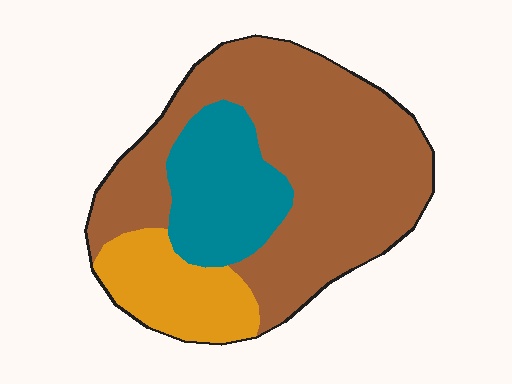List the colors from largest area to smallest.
From largest to smallest: brown, teal, orange.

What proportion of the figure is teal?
Teal takes up about one fifth (1/5) of the figure.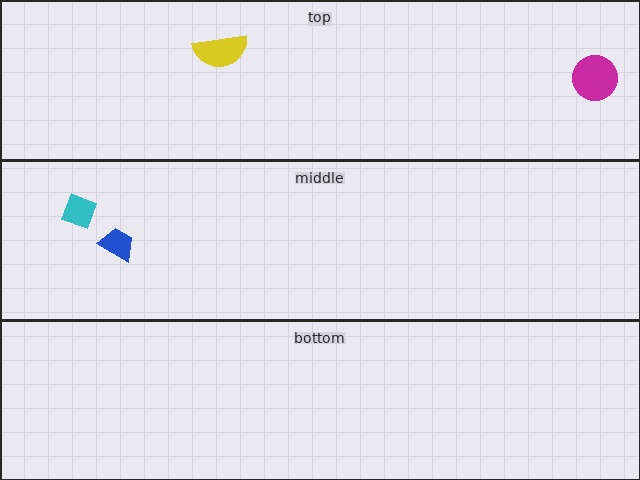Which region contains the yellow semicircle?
The top region.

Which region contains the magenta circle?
The top region.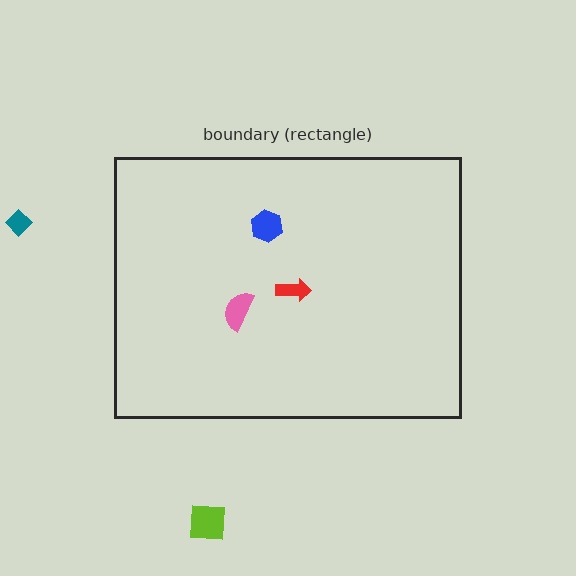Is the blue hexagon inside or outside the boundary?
Inside.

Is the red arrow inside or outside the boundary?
Inside.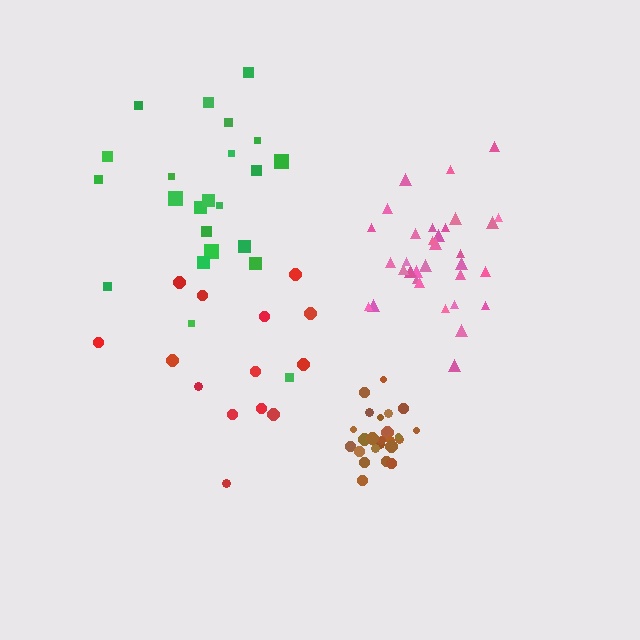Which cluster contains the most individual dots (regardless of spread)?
Pink (33).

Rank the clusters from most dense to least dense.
brown, pink, green, red.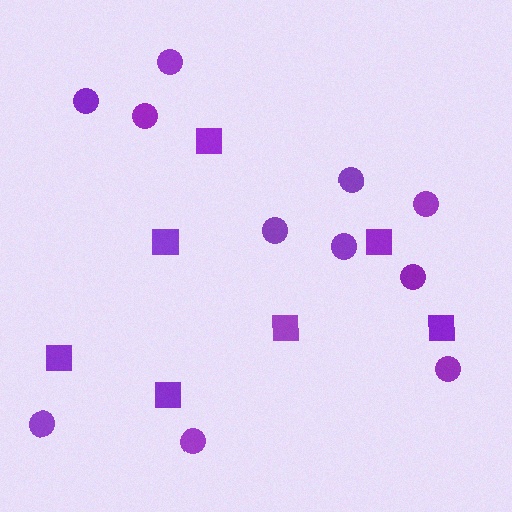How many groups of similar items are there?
There are 2 groups: one group of squares (7) and one group of circles (11).